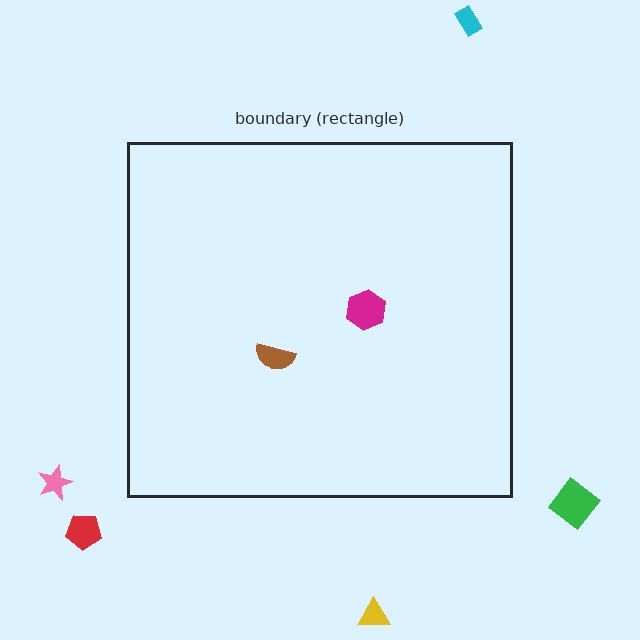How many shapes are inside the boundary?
2 inside, 5 outside.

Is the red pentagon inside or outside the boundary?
Outside.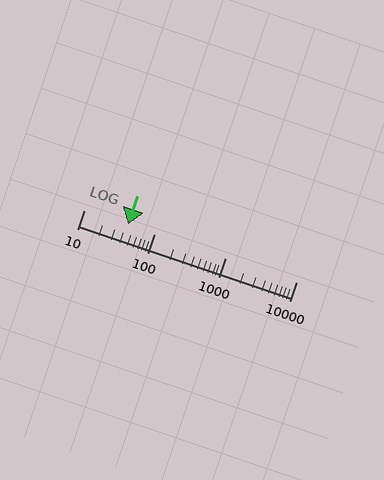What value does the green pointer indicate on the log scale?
The pointer indicates approximately 42.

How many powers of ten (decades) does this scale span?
The scale spans 3 decades, from 10 to 10000.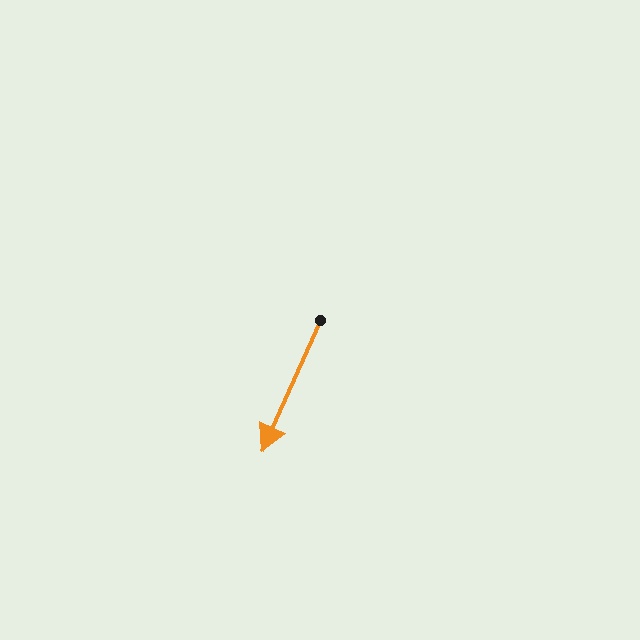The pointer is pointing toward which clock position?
Roughly 7 o'clock.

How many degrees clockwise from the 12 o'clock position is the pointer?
Approximately 204 degrees.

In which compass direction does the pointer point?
Southwest.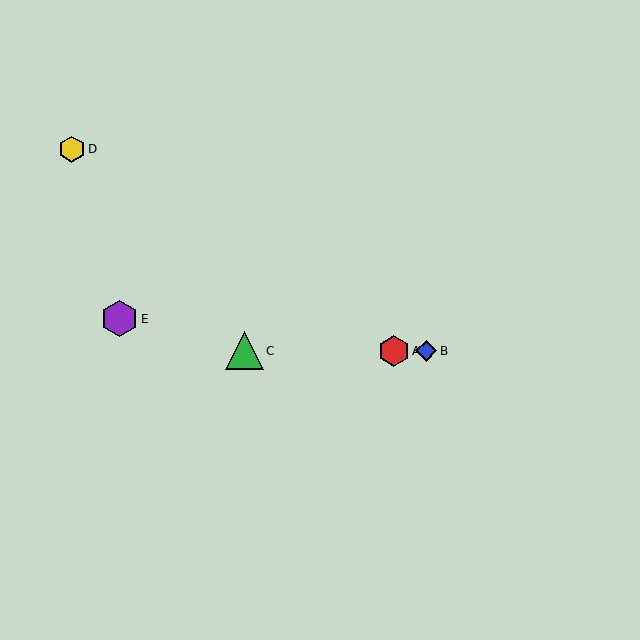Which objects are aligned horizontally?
Objects A, B, C are aligned horizontally.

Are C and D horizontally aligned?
No, C is at y≈351 and D is at y≈149.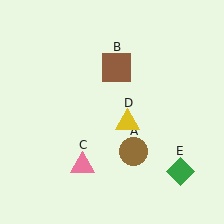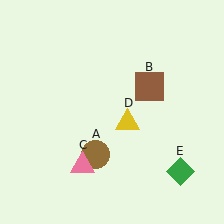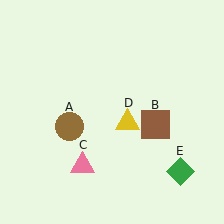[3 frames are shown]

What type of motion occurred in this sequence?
The brown circle (object A), brown square (object B) rotated clockwise around the center of the scene.